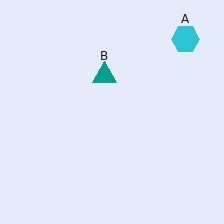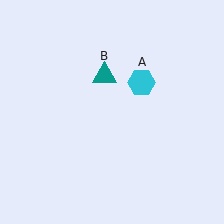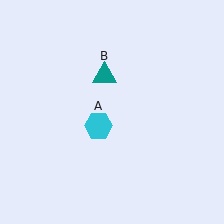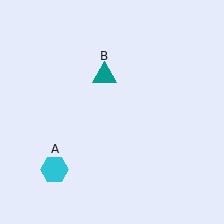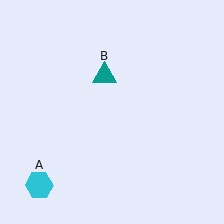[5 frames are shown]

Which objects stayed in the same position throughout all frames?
Teal triangle (object B) remained stationary.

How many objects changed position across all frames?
1 object changed position: cyan hexagon (object A).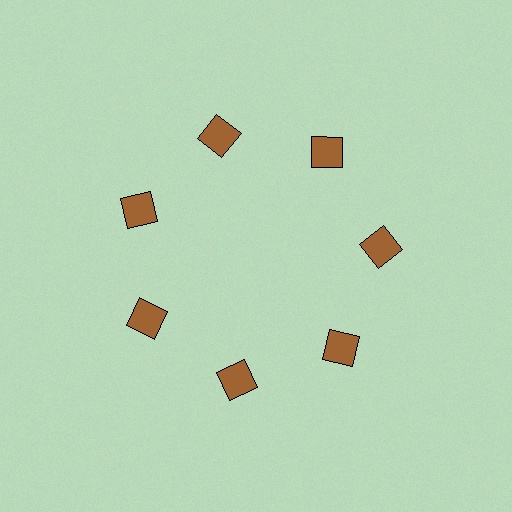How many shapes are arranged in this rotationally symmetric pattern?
There are 7 shapes, arranged in 7 groups of 1.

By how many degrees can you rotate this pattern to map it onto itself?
The pattern maps onto itself every 51 degrees of rotation.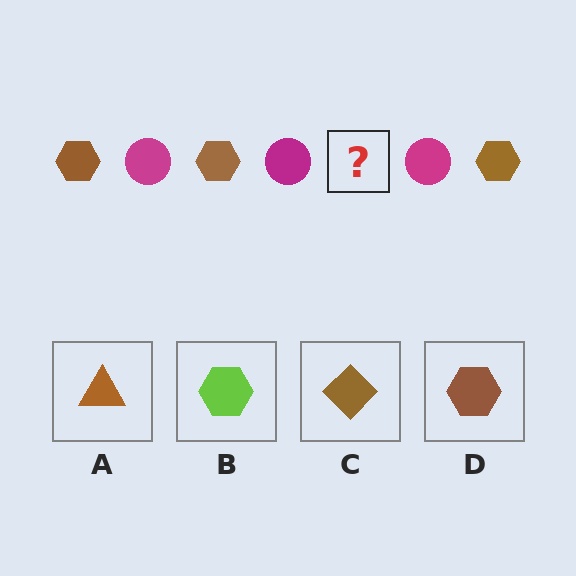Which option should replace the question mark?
Option D.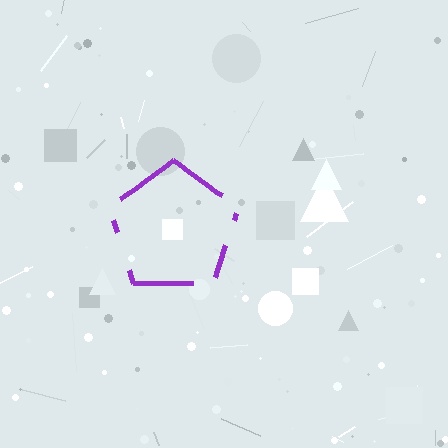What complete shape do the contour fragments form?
The contour fragments form a pentagon.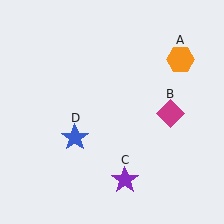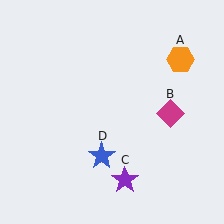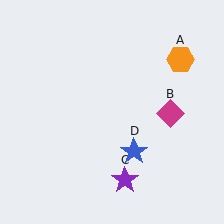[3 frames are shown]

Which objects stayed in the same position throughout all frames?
Orange hexagon (object A) and magenta diamond (object B) and purple star (object C) remained stationary.